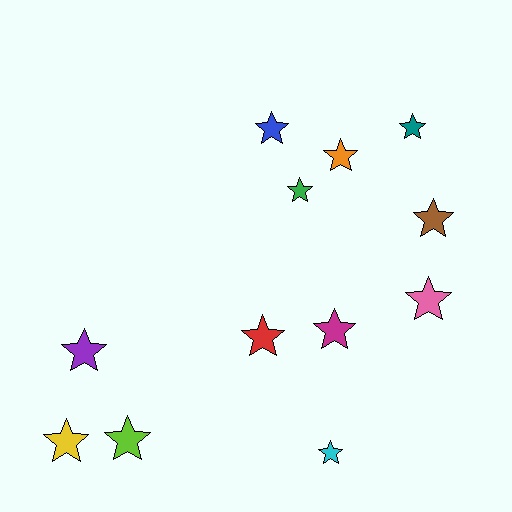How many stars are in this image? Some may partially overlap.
There are 12 stars.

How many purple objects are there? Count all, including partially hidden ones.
There is 1 purple object.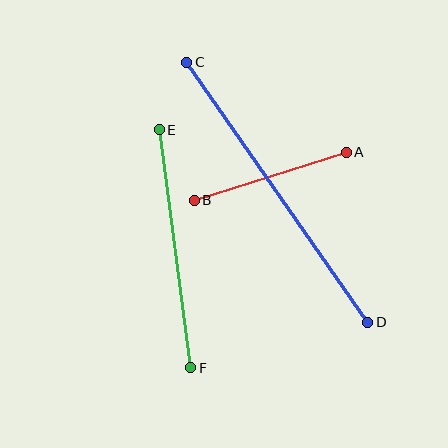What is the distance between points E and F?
The distance is approximately 240 pixels.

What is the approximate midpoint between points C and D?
The midpoint is at approximately (277, 192) pixels.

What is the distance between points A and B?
The distance is approximately 160 pixels.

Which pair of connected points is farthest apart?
Points C and D are farthest apart.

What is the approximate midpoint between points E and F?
The midpoint is at approximately (175, 249) pixels.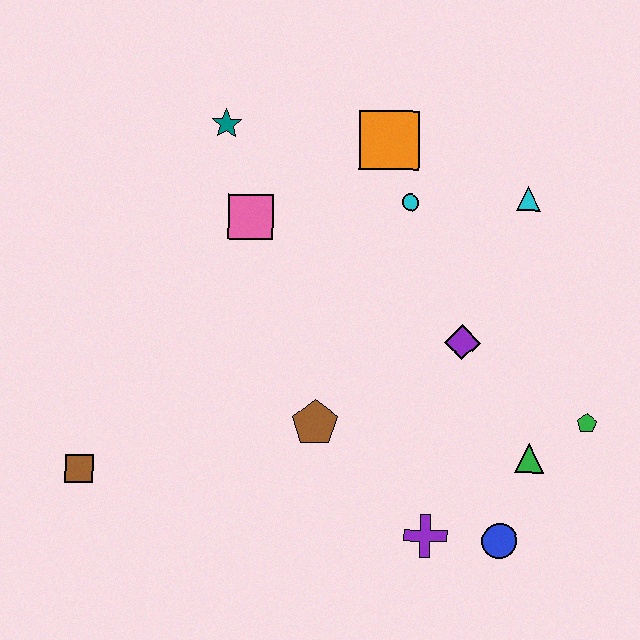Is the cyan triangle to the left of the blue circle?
No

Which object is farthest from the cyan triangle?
The brown square is farthest from the cyan triangle.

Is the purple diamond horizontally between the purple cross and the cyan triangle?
Yes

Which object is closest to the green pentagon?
The green triangle is closest to the green pentagon.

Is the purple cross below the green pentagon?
Yes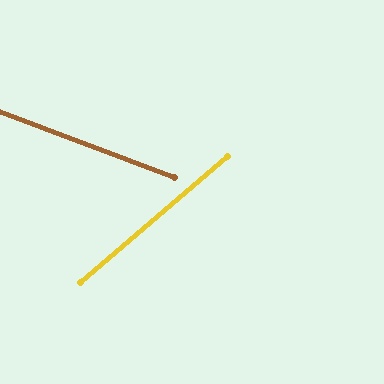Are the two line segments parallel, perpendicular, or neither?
Neither parallel nor perpendicular — they differ by about 61°.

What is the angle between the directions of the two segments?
Approximately 61 degrees.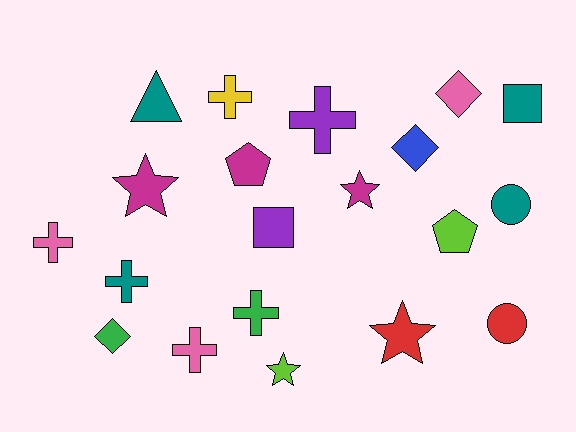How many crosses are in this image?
There are 6 crosses.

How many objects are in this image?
There are 20 objects.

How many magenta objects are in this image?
There are 3 magenta objects.